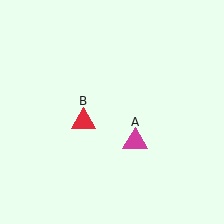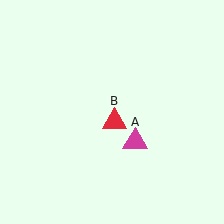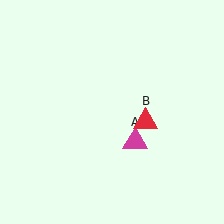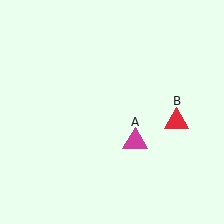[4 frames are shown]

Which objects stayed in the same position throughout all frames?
Magenta triangle (object A) remained stationary.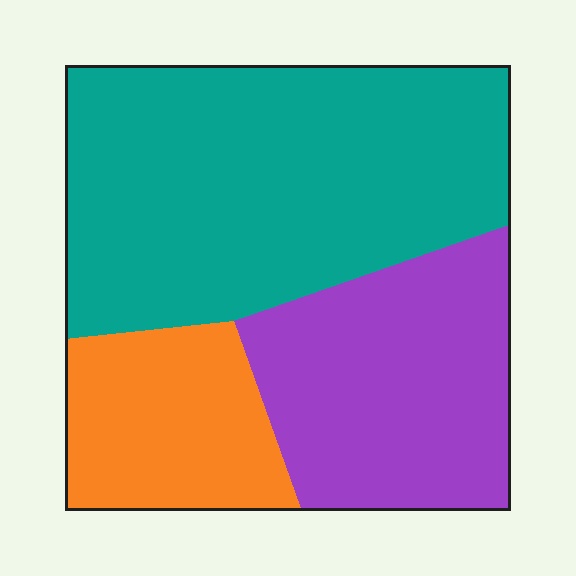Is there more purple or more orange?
Purple.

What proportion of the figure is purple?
Purple covers around 30% of the figure.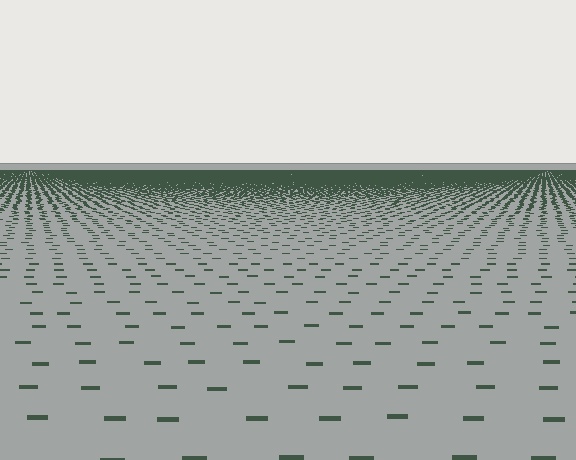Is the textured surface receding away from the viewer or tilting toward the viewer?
The surface is receding away from the viewer. Texture elements get smaller and denser toward the top.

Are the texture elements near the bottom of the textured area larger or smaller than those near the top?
Larger. Near the bottom, elements are closer to the viewer and appear at a bigger on-screen size.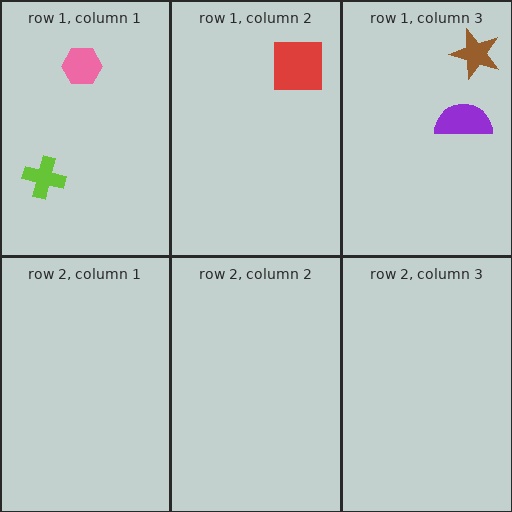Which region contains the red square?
The row 1, column 2 region.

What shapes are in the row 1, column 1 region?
The pink hexagon, the lime cross.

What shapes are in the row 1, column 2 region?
The red square.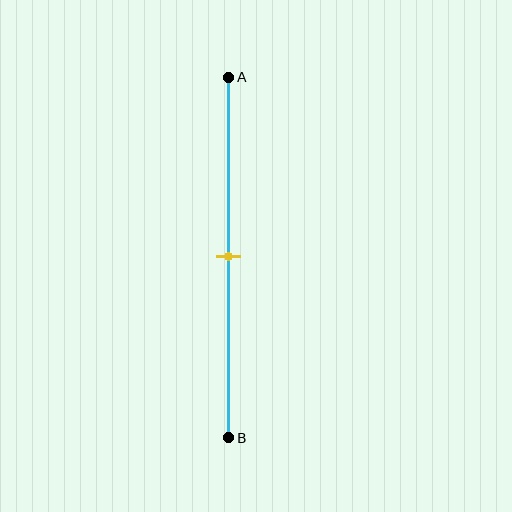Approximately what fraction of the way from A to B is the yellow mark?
The yellow mark is approximately 50% of the way from A to B.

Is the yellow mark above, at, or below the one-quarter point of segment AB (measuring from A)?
The yellow mark is below the one-quarter point of segment AB.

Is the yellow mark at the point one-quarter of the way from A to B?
No, the mark is at about 50% from A, not at the 25% one-quarter point.